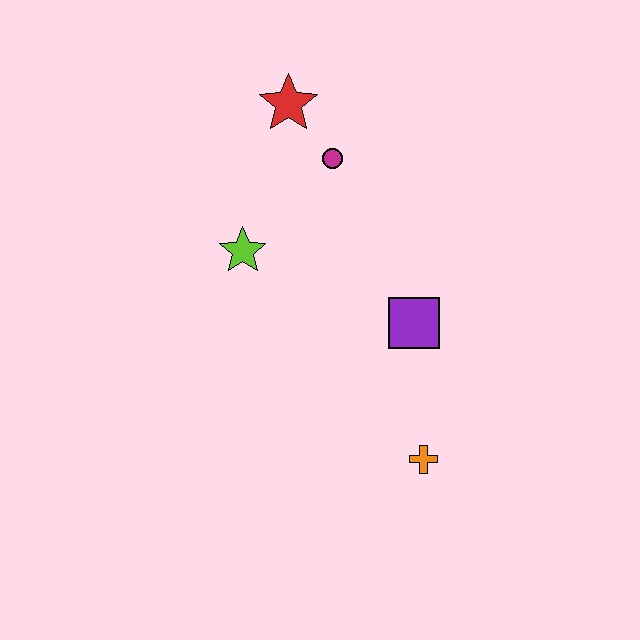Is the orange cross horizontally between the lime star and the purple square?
No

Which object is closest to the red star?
The magenta circle is closest to the red star.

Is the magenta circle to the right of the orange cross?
No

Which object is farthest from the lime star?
The orange cross is farthest from the lime star.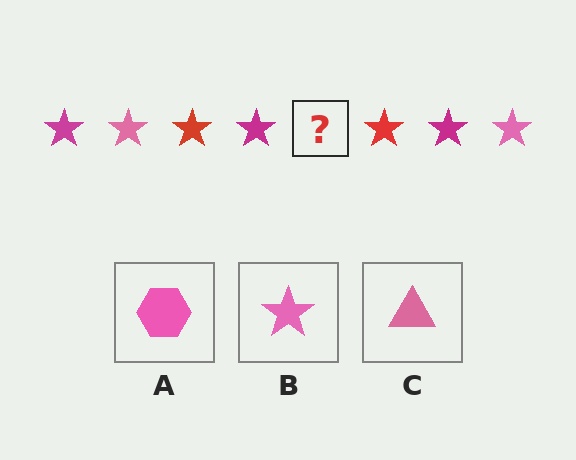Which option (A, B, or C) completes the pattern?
B.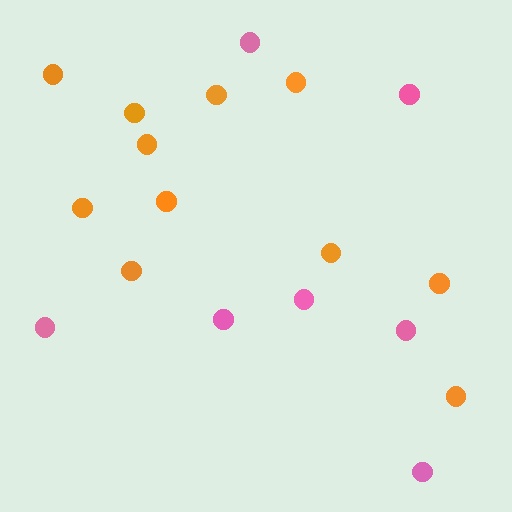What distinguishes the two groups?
There are 2 groups: one group of pink circles (7) and one group of orange circles (11).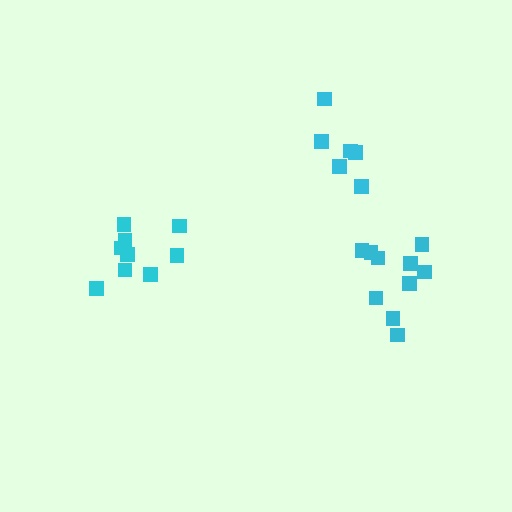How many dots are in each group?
Group 1: 6 dots, Group 2: 9 dots, Group 3: 10 dots (25 total).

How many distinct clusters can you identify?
There are 3 distinct clusters.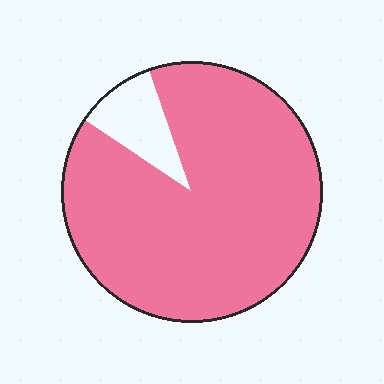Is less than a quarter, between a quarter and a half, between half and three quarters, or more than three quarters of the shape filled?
More than three quarters.